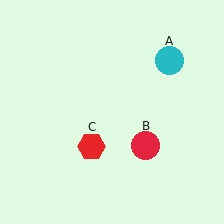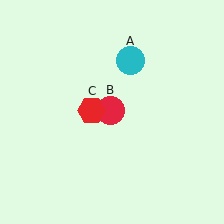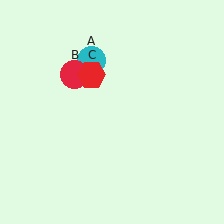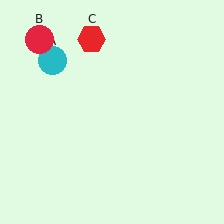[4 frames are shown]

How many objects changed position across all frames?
3 objects changed position: cyan circle (object A), red circle (object B), red hexagon (object C).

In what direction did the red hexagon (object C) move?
The red hexagon (object C) moved up.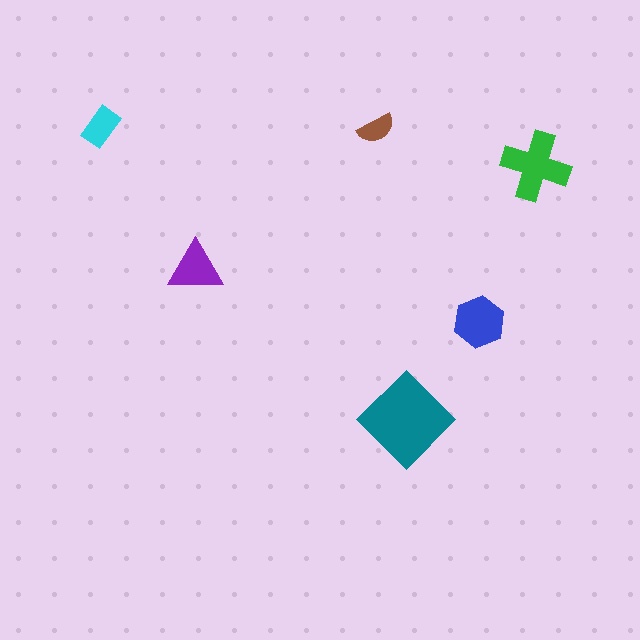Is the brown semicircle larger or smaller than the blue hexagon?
Smaller.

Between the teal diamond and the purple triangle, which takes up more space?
The teal diamond.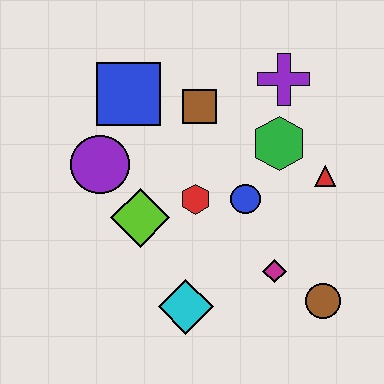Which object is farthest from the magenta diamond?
The blue square is farthest from the magenta diamond.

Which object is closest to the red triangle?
The green hexagon is closest to the red triangle.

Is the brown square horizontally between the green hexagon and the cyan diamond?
Yes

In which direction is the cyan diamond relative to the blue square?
The cyan diamond is below the blue square.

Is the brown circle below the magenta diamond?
Yes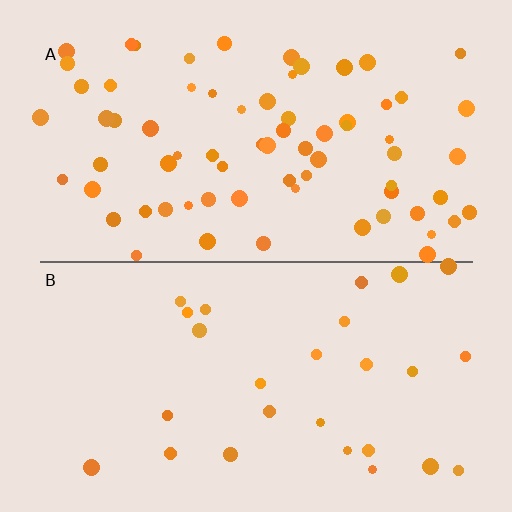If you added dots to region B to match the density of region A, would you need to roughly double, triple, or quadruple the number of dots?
Approximately triple.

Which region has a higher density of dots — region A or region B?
A (the top).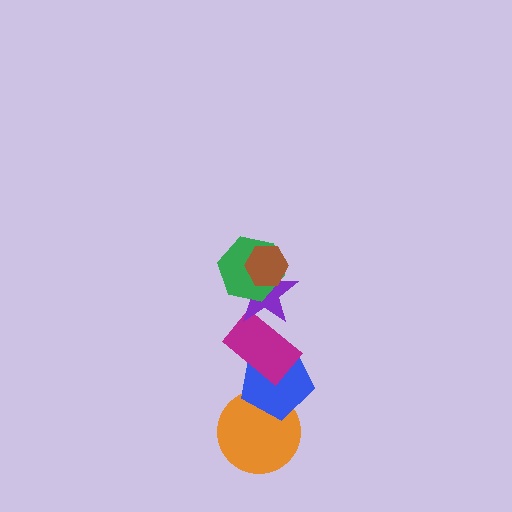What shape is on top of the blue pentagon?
The magenta rectangle is on top of the blue pentagon.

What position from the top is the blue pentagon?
The blue pentagon is 5th from the top.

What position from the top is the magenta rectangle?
The magenta rectangle is 4th from the top.